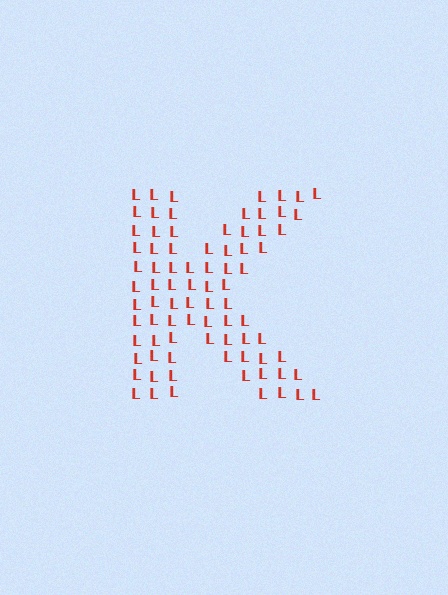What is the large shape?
The large shape is the letter K.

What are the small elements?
The small elements are letter L's.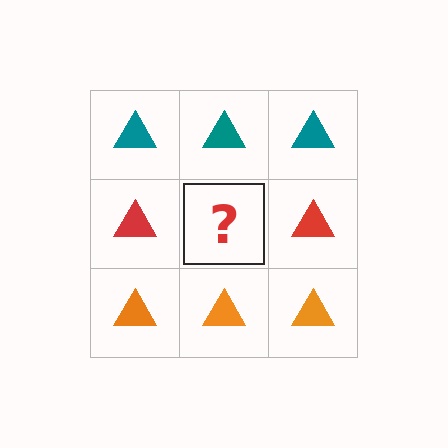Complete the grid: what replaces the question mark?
The question mark should be replaced with a red triangle.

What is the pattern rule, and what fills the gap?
The rule is that each row has a consistent color. The gap should be filled with a red triangle.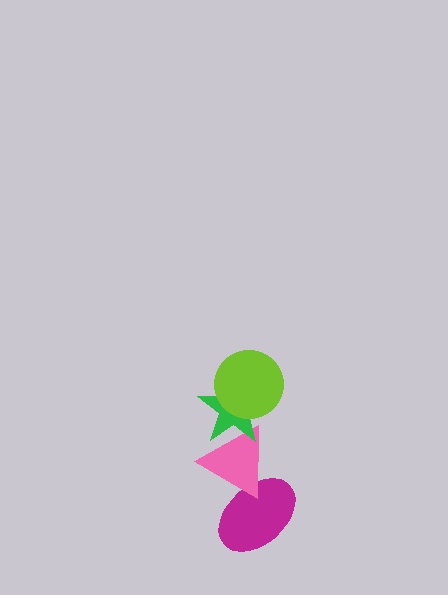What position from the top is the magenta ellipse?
The magenta ellipse is 4th from the top.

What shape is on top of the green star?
The lime circle is on top of the green star.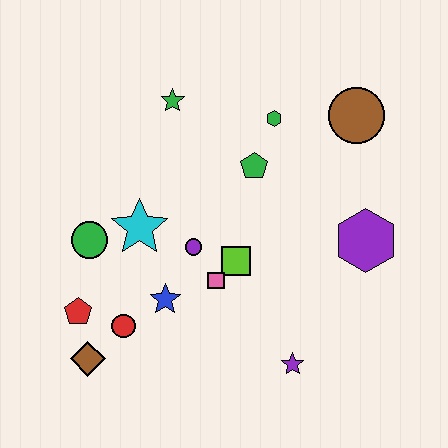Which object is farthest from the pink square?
The brown circle is farthest from the pink square.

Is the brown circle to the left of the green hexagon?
No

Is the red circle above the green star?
No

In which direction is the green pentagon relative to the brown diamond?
The green pentagon is above the brown diamond.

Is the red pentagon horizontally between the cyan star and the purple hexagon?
No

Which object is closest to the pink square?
The lime square is closest to the pink square.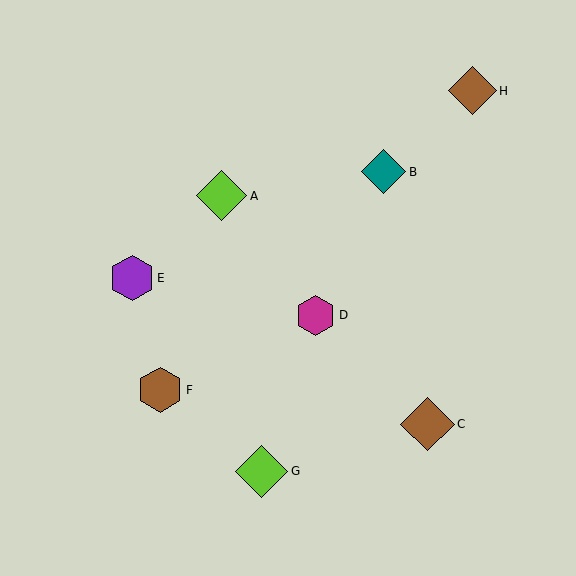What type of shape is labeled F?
Shape F is a brown hexagon.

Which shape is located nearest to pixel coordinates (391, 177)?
The teal diamond (labeled B) at (383, 172) is nearest to that location.